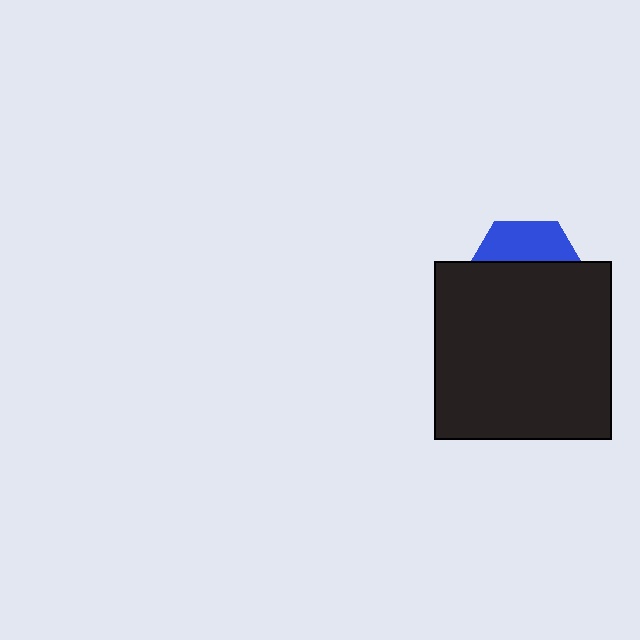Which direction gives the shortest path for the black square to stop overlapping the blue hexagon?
Moving down gives the shortest separation.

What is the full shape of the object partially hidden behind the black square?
The partially hidden object is a blue hexagon.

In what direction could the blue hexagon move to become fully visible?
The blue hexagon could move up. That would shift it out from behind the black square entirely.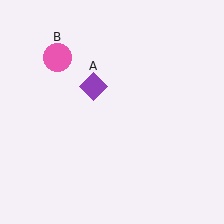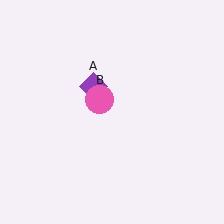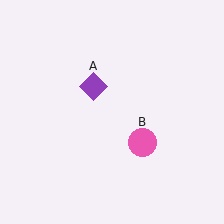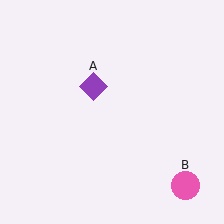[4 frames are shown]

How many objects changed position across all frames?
1 object changed position: pink circle (object B).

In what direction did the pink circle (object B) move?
The pink circle (object B) moved down and to the right.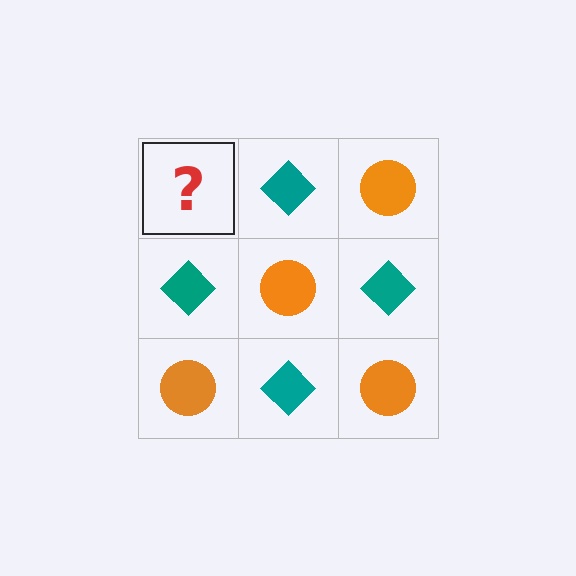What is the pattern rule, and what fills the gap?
The rule is that it alternates orange circle and teal diamond in a checkerboard pattern. The gap should be filled with an orange circle.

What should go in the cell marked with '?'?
The missing cell should contain an orange circle.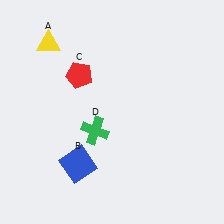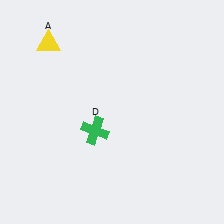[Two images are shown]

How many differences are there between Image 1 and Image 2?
There are 2 differences between the two images.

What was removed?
The red pentagon (C), the blue square (B) were removed in Image 2.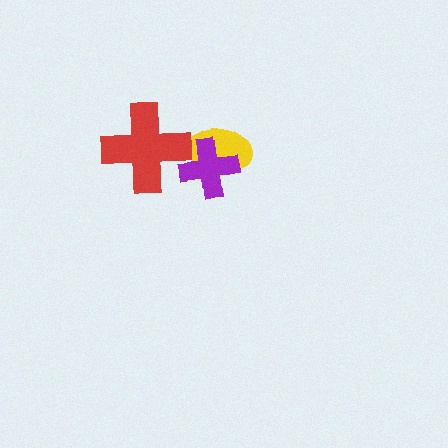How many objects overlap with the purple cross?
2 objects overlap with the purple cross.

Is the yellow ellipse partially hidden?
Yes, it is partially covered by another shape.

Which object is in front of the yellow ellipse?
The purple cross is in front of the yellow ellipse.